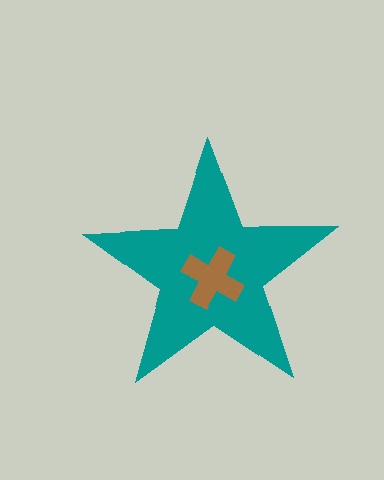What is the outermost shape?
The teal star.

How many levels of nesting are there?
2.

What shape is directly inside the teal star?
The brown cross.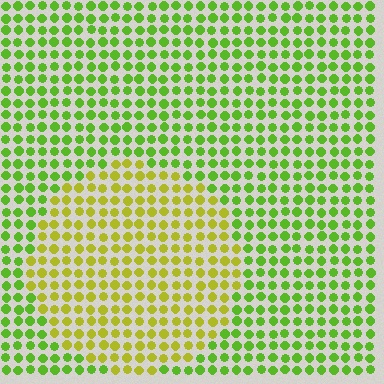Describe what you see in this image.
The image is filled with small lime elements in a uniform arrangement. A circle-shaped region is visible where the elements are tinted to a slightly different hue, forming a subtle color boundary.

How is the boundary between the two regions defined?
The boundary is defined purely by a slight shift in hue (about 35 degrees). Spacing, size, and orientation are identical on both sides.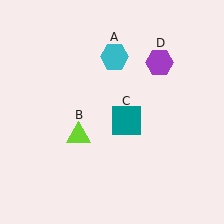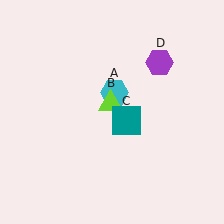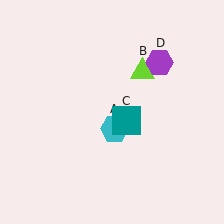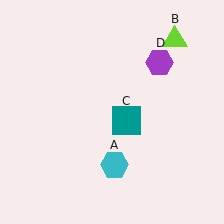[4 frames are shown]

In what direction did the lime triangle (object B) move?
The lime triangle (object B) moved up and to the right.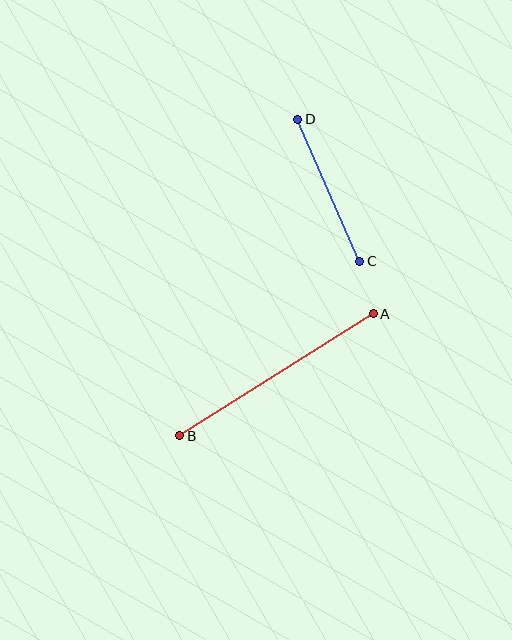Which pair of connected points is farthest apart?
Points A and B are farthest apart.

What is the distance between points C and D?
The distance is approximately 155 pixels.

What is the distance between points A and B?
The distance is approximately 229 pixels.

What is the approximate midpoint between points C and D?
The midpoint is at approximately (329, 190) pixels.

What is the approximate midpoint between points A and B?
The midpoint is at approximately (276, 375) pixels.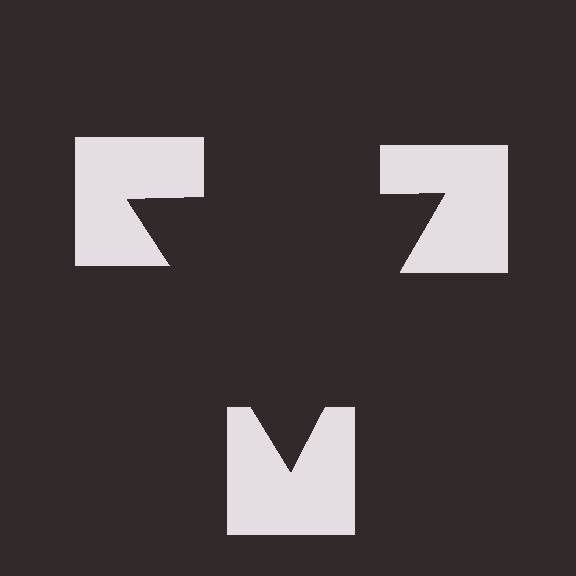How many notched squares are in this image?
There are 3 — one at each vertex of the illusory triangle.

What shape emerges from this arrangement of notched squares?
An illusory triangle — its edges are inferred from the aligned wedge cuts in the notched squares, not physically drawn.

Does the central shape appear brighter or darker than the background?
It typically appears slightly darker than the background, even though no actual brightness change is drawn.